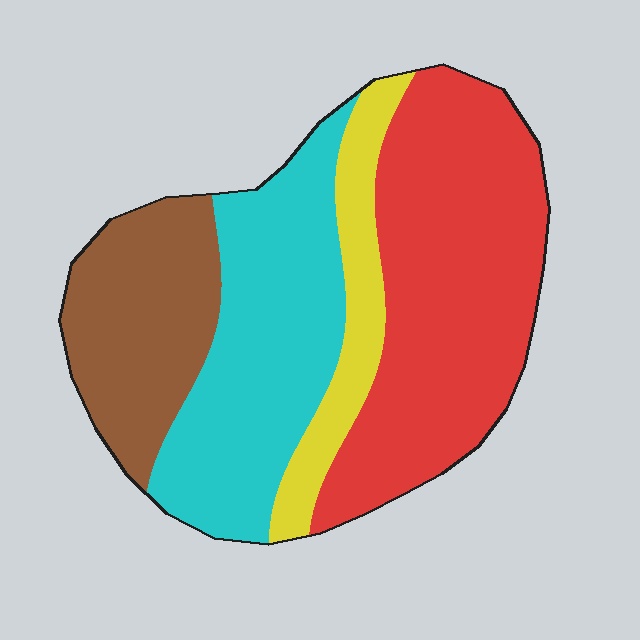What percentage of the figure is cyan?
Cyan covers around 30% of the figure.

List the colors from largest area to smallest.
From largest to smallest: red, cyan, brown, yellow.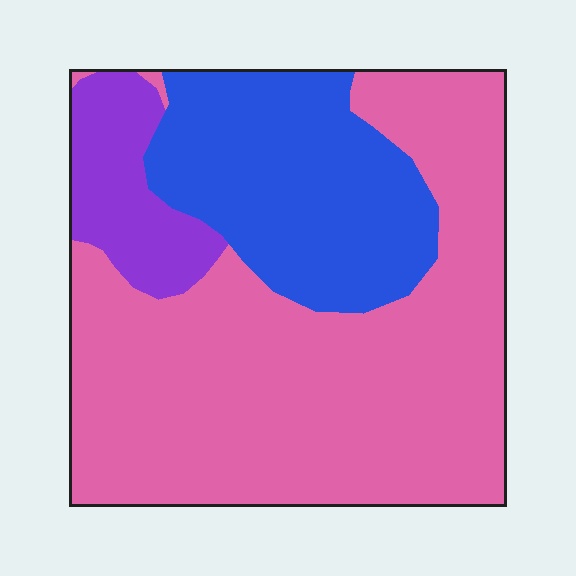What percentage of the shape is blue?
Blue covers about 25% of the shape.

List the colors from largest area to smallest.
From largest to smallest: pink, blue, purple.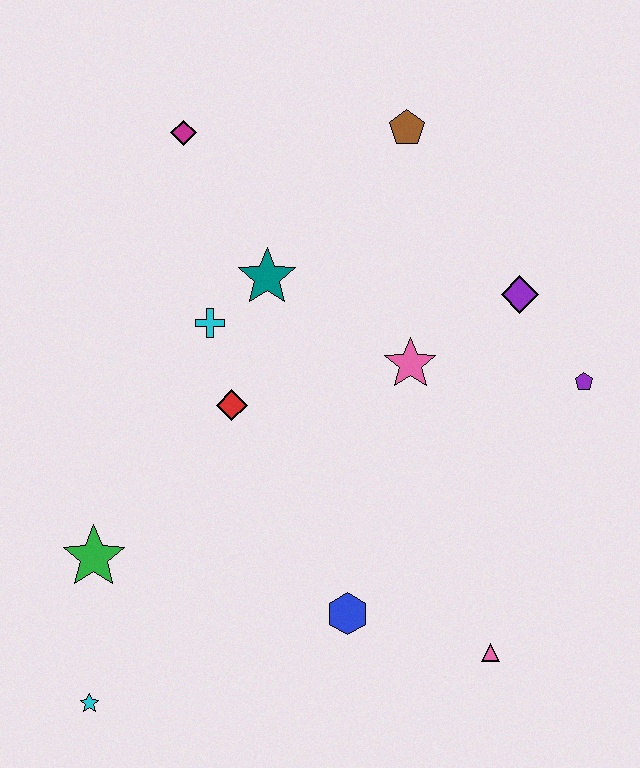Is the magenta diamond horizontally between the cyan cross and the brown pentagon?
No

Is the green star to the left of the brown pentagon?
Yes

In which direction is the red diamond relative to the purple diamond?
The red diamond is to the left of the purple diamond.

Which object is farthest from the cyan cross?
The pink triangle is farthest from the cyan cross.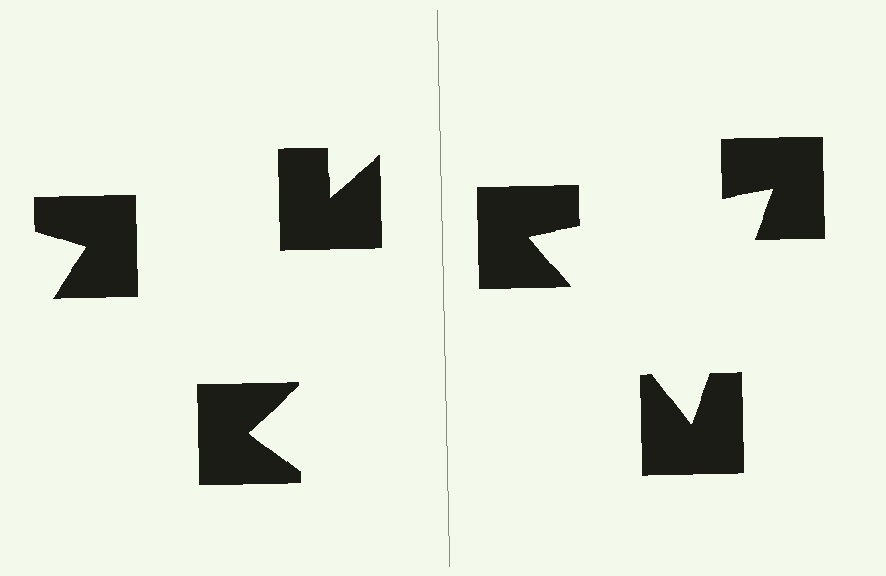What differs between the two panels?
The notched squares are positioned identically on both sides; only the wedge orientations differ. On the right they align to a triangle; on the left they are misaligned.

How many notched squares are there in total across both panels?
6 — 3 on each side.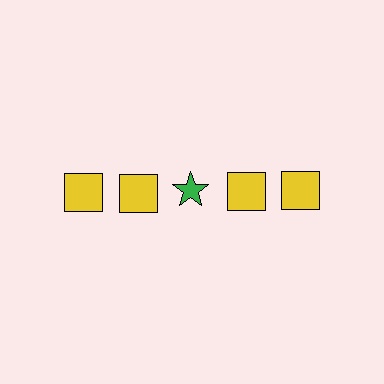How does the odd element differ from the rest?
It differs in both color (green instead of yellow) and shape (star instead of square).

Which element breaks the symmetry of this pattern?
The green star in the top row, center column breaks the symmetry. All other shapes are yellow squares.